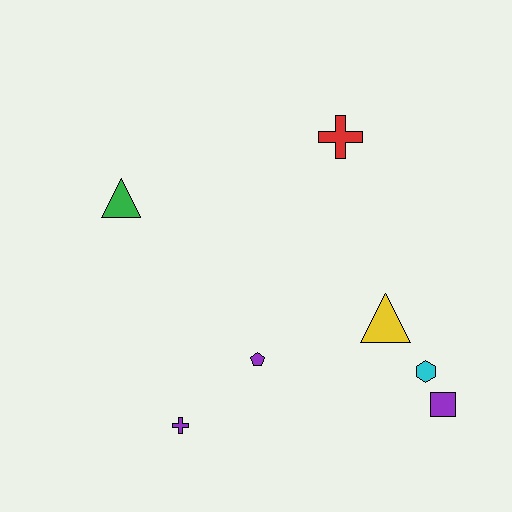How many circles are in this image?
There are no circles.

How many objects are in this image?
There are 7 objects.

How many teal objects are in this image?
There are no teal objects.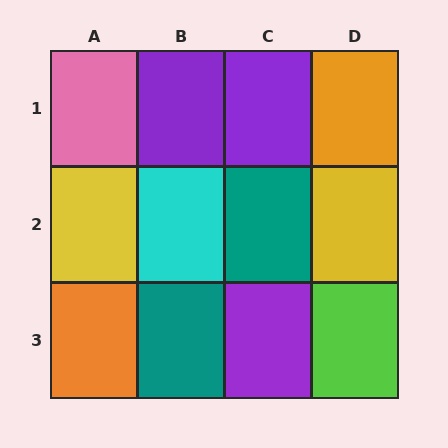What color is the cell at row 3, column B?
Teal.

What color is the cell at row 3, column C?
Purple.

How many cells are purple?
3 cells are purple.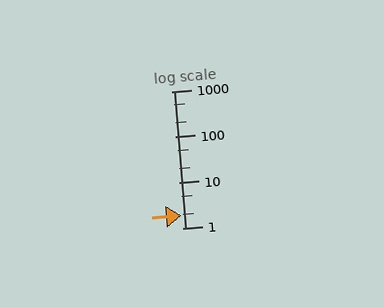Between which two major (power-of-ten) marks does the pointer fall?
The pointer is between 1 and 10.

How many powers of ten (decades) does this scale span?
The scale spans 3 decades, from 1 to 1000.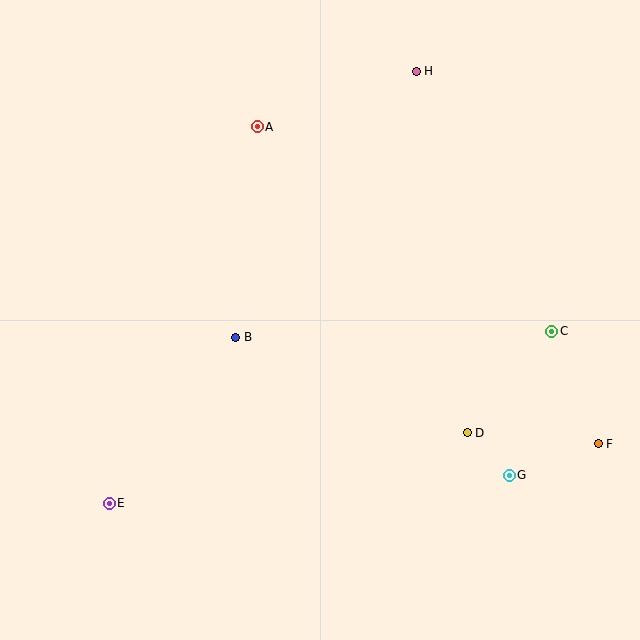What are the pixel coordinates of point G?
Point G is at (509, 475).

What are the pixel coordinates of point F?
Point F is at (598, 444).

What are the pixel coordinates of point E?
Point E is at (109, 503).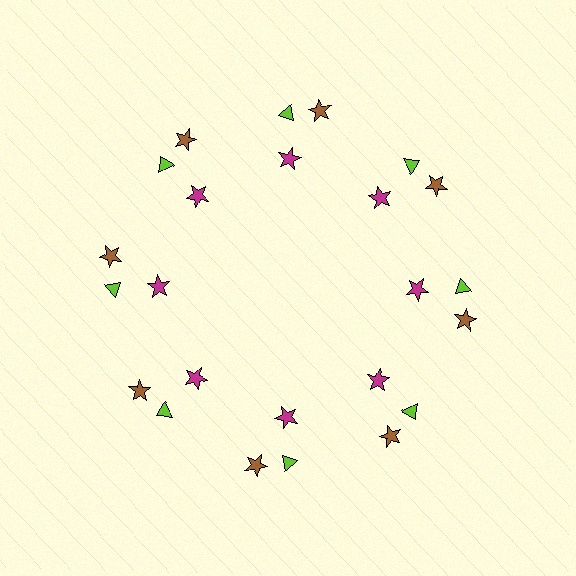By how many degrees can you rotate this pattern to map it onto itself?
The pattern maps onto itself every 45 degrees of rotation.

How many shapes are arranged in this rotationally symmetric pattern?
There are 24 shapes, arranged in 8 groups of 3.